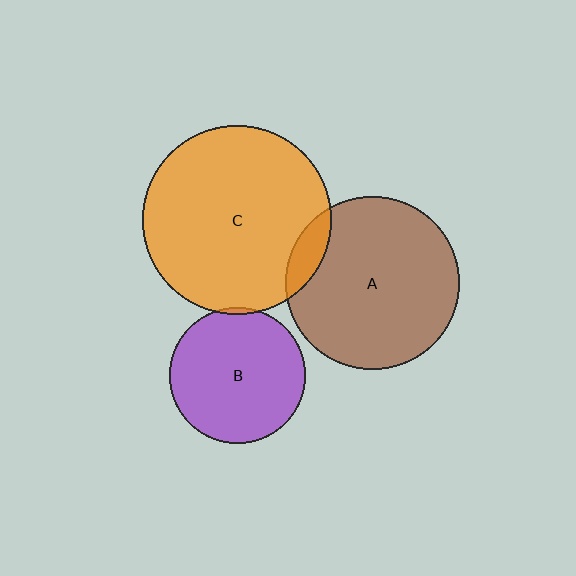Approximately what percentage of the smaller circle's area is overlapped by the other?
Approximately 10%.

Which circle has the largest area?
Circle C (orange).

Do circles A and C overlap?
Yes.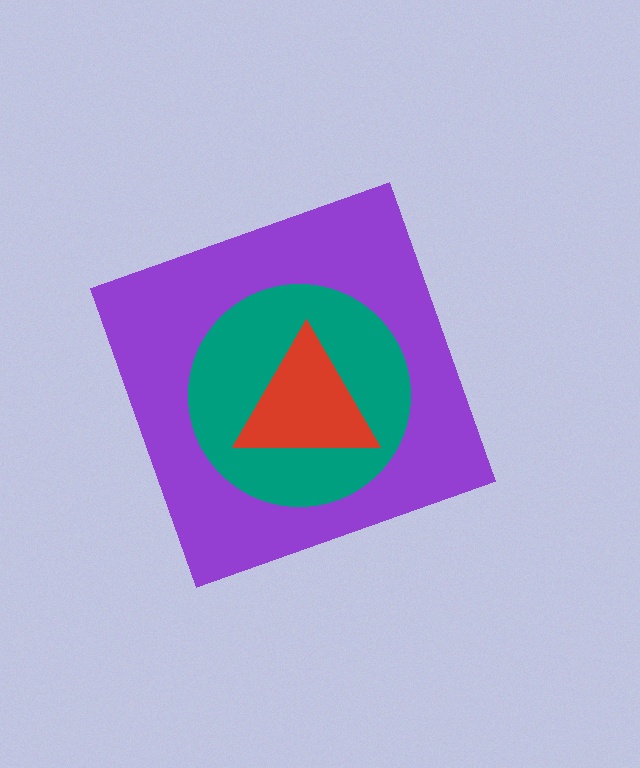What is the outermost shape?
The purple diamond.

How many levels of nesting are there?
3.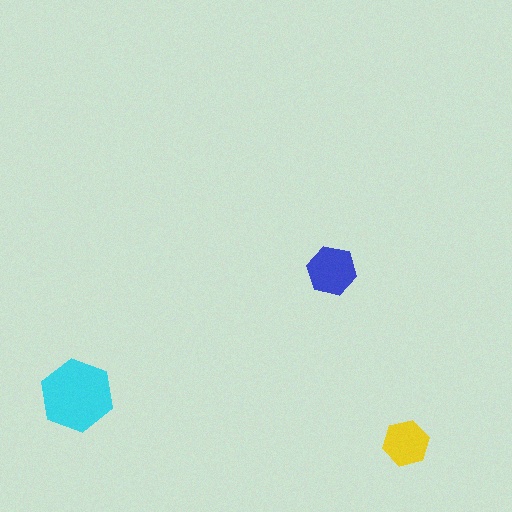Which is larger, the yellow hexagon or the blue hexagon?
The blue one.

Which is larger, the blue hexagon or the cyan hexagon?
The cyan one.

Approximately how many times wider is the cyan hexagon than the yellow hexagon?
About 1.5 times wider.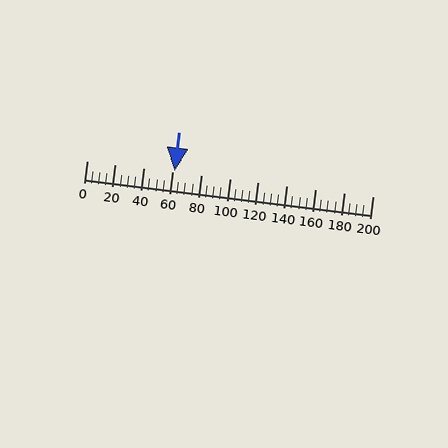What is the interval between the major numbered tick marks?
The major tick marks are spaced 20 units apart.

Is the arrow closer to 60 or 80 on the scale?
The arrow is closer to 60.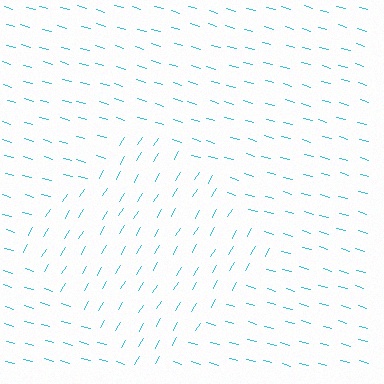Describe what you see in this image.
The image is filled with small cyan line segments. A diamond region in the image has lines oriented differently from the surrounding lines, creating a visible texture boundary.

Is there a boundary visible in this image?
Yes, there is a texture boundary formed by a change in line orientation.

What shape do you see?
I see a diamond.